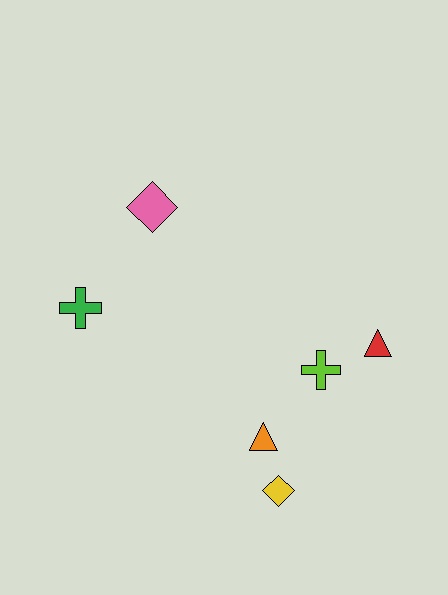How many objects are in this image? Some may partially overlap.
There are 6 objects.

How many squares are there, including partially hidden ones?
There are no squares.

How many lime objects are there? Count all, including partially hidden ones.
There is 1 lime object.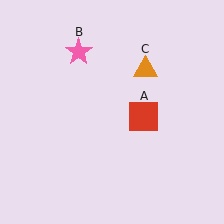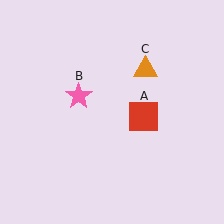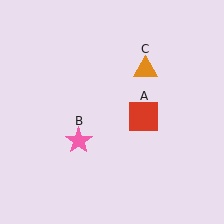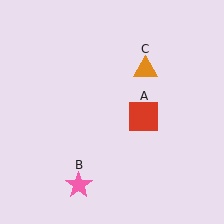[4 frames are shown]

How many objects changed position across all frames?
1 object changed position: pink star (object B).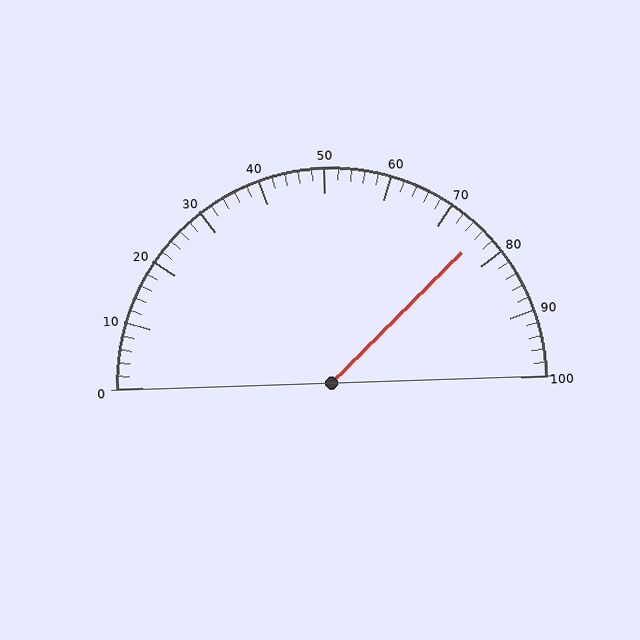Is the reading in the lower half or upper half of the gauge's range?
The reading is in the upper half of the range (0 to 100).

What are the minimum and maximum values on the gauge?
The gauge ranges from 0 to 100.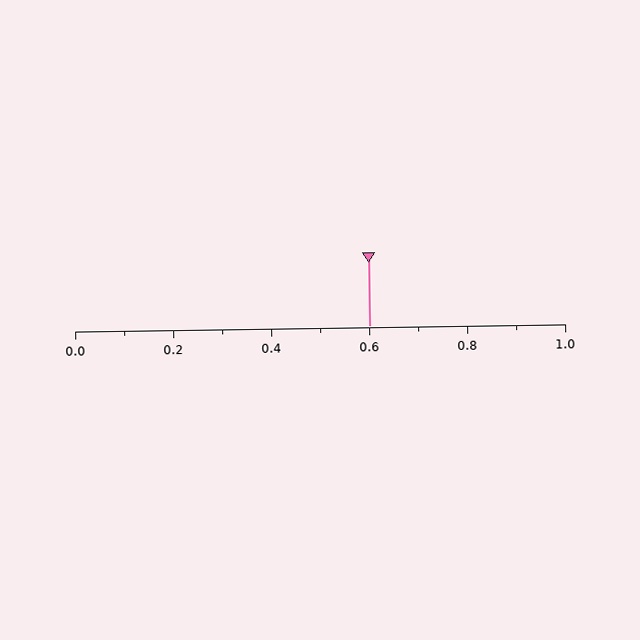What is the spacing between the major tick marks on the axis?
The major ticks are spaced 0.2 apart.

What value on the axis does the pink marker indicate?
The marker indicates approximately 0.6.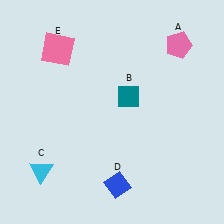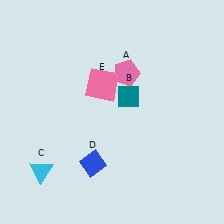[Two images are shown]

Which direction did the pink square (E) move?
The pink square (E) moved right.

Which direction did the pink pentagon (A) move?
The pink pentagon (A) moved left.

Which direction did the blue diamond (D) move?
The blue diamond (D) moved left.